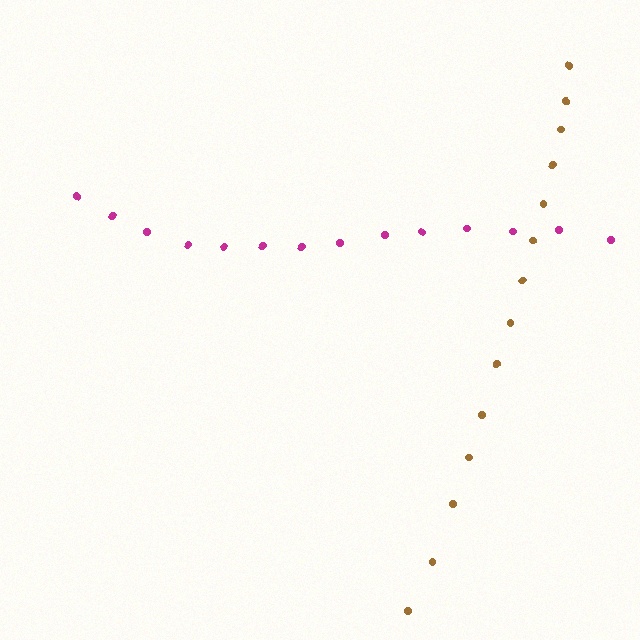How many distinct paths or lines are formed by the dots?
There are 2 distinct paths.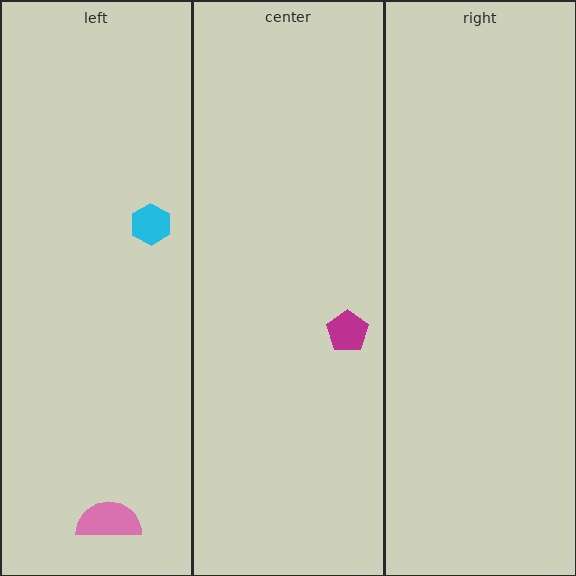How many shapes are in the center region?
1.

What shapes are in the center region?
The magenta pentagon.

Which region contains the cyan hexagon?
The left region.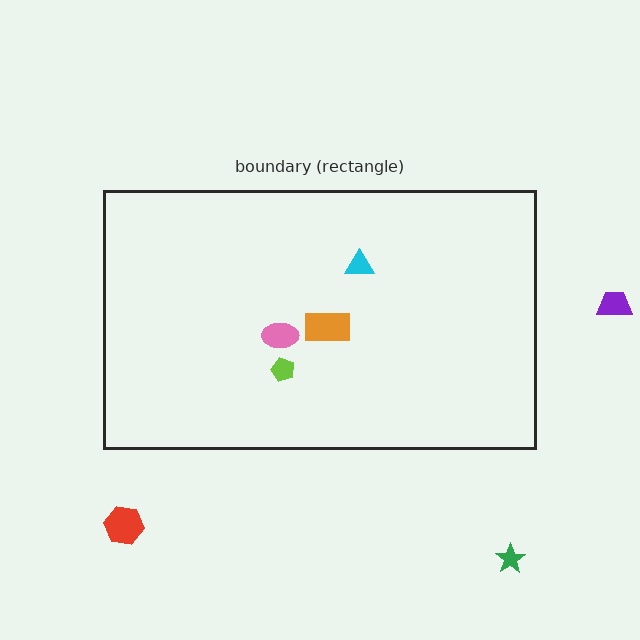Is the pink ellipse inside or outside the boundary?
Inside.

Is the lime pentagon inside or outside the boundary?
Inside.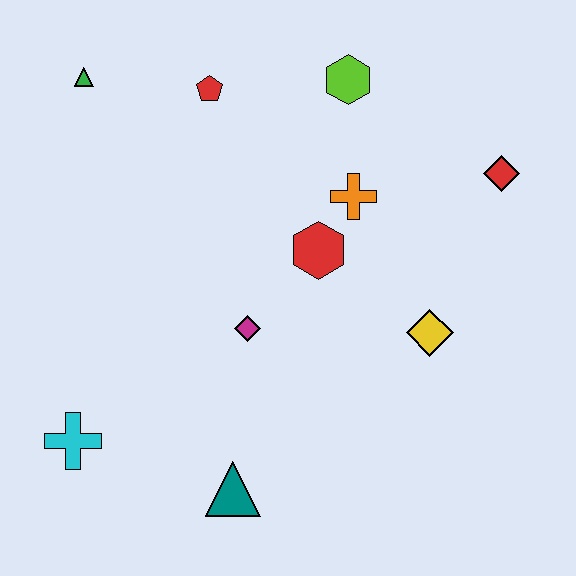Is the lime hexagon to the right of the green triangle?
Yes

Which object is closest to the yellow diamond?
The red hexagon is closest to the yellow diamond.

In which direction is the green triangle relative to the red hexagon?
The green triangle is to the left of the red hexagon.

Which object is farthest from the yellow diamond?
The green triangle is farthest from the yellow diamond.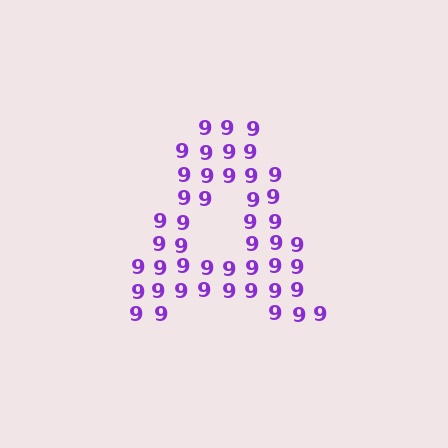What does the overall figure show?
The overall figure shows the letter A.